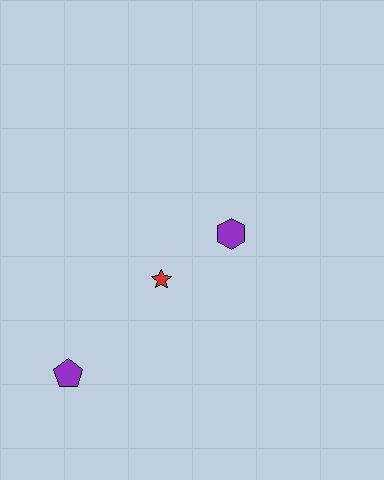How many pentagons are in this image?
There is 1 pentagon.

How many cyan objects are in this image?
There are no cyan objects.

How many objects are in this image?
There are 3 objects.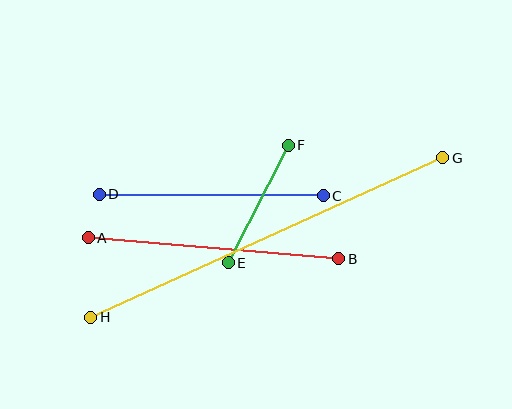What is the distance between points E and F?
The distance is approximately 132 pixels.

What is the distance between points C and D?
The distance is approximately 224 pixels.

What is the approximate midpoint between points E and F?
The midpoint is at approximately (258, 204) pixels.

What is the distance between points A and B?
The distance is approximately 252 pixels.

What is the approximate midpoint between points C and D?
The midpoint is at approximately (211, 195) pixels.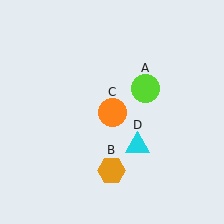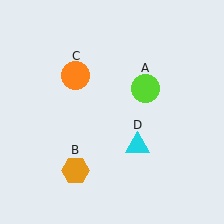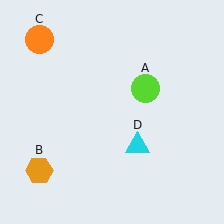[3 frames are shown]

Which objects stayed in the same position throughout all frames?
Lime circle (object A) and cyan triangle (object D) remained stationary.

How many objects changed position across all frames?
2 objects changed position: orange hexagon (object B), orange circle (object C).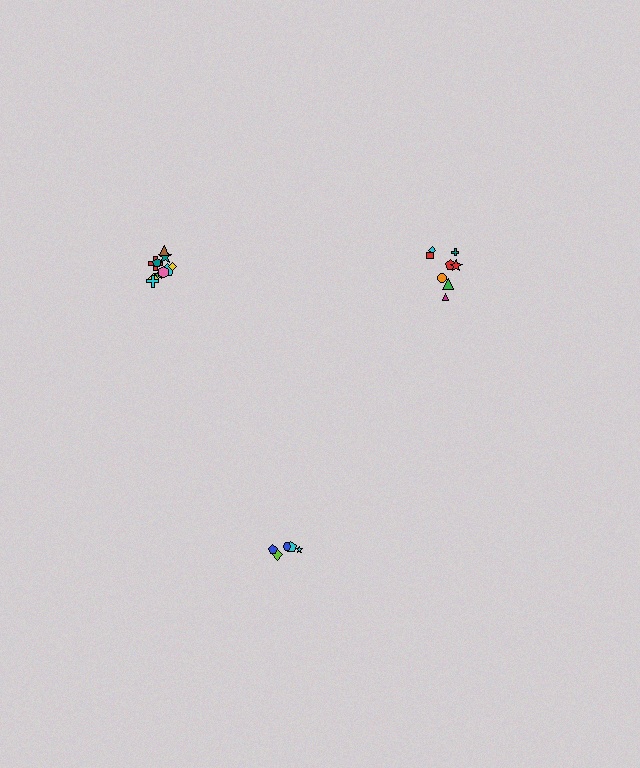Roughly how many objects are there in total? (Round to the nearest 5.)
Roughly 25 objects in total.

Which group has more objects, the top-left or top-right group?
The top-left group.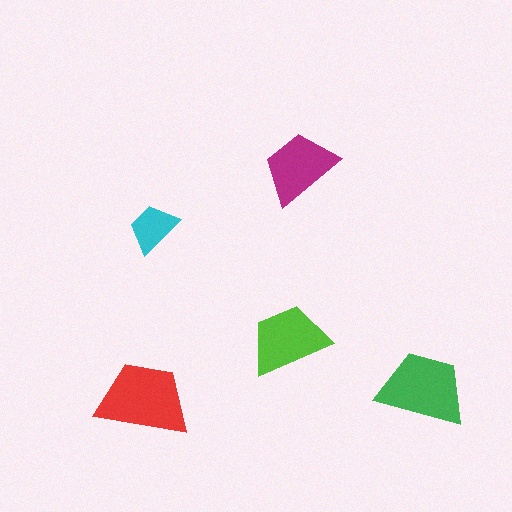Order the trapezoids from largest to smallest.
the red one, the green one, the lime one, the magenta one, the cyan one.